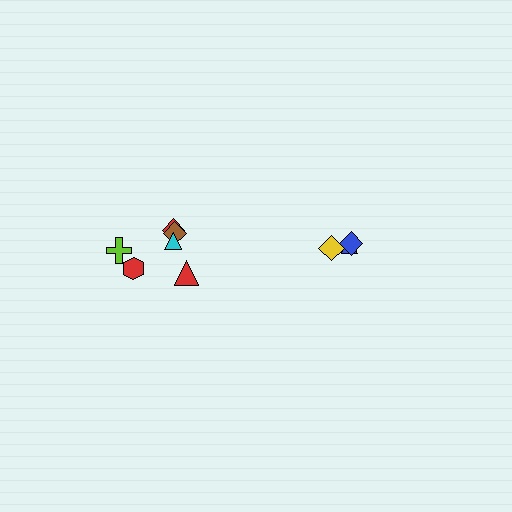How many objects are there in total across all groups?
There are 9 objects.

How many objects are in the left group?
There are 6 objects.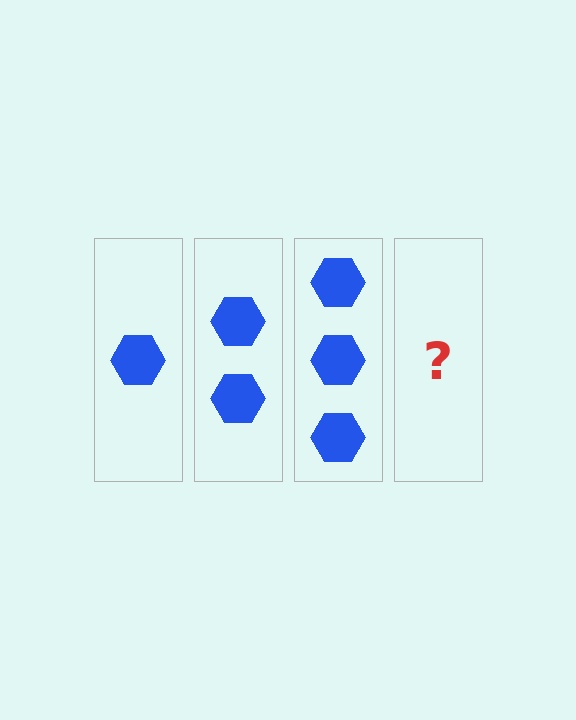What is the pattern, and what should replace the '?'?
The pattern is that each step adds one more hexagon. The '?' should be 4 hexagons.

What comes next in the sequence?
The next element should be 4 hexagons.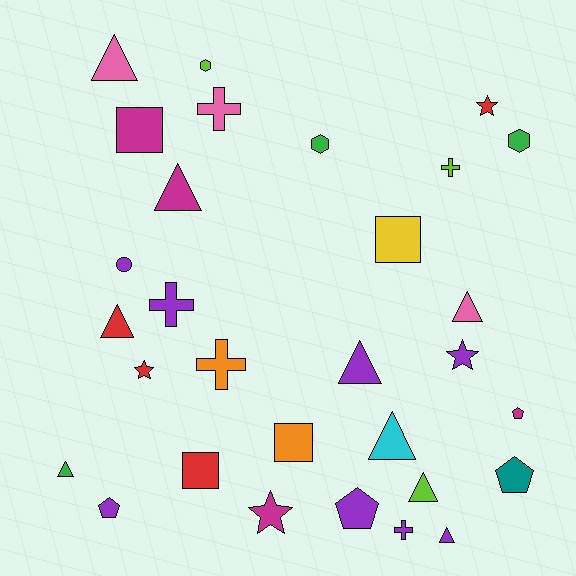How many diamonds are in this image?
There are no diamonds.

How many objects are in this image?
There are 30 objects.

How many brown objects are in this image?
There are no brown objects.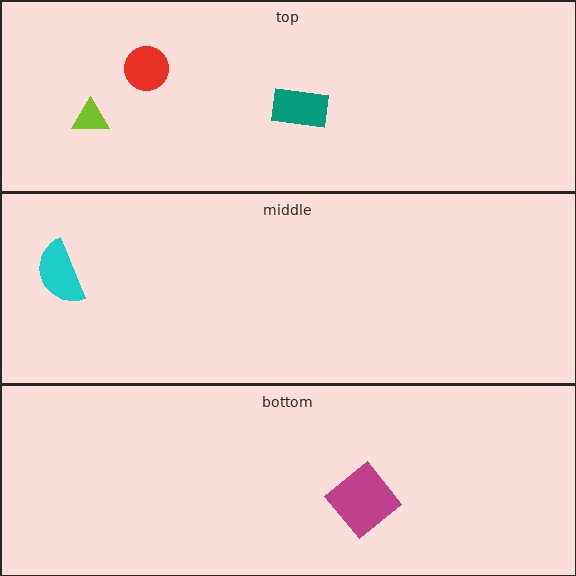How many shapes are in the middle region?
1.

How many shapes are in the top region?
3.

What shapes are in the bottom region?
The magenta diamond.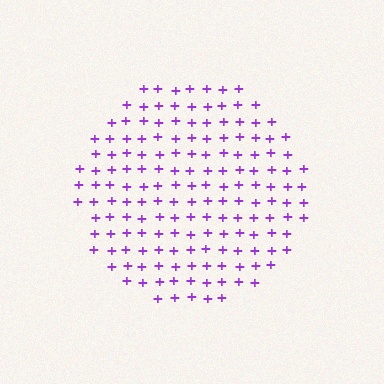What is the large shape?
The large shape is a circle.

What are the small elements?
The small elements are plus signs.